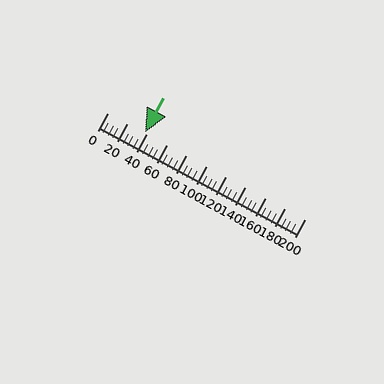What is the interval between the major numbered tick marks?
The major tick marks are spaced 20 units apart.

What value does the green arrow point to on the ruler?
The green arrow points to approximately 38.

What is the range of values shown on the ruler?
The ruler shows values from 0 to 200.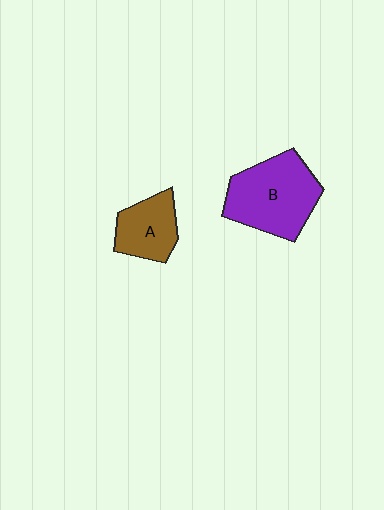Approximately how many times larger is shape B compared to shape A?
Approximately 1.7 times.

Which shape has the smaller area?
Shape A (brown).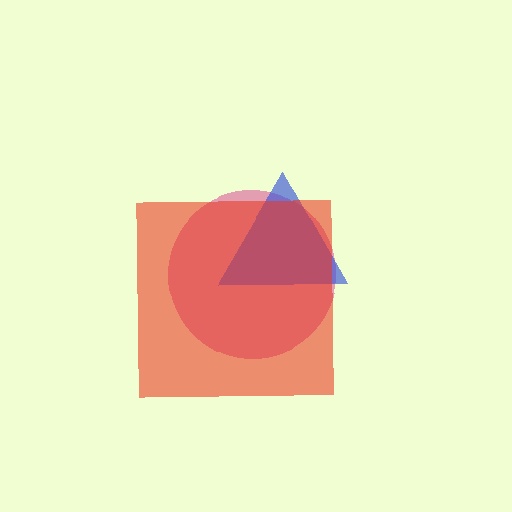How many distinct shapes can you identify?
There are 3 distinct shapes: a magenta circle, a blue triangle, a red square.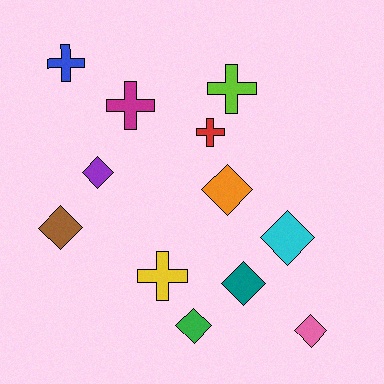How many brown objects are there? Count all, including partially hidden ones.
There is 1 brown object.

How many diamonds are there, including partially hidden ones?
There are 7 diamonds.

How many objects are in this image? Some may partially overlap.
There are 12 objects.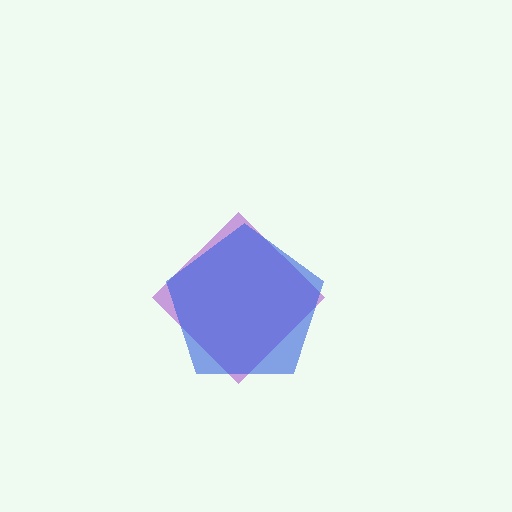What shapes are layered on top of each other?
The layered shapes are: a purple diamond, a blue pentagon.